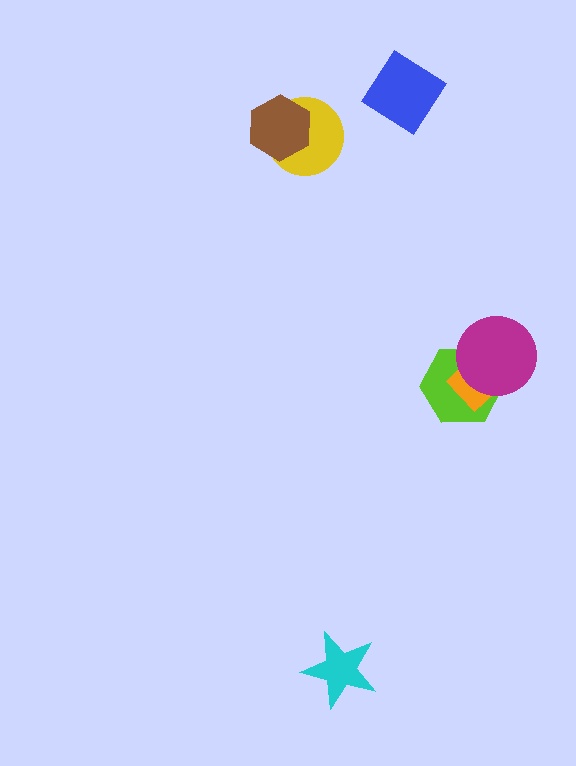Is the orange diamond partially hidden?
Yes, it is partially covered by another shape.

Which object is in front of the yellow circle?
The brown hexagon is in front of the yellow circle.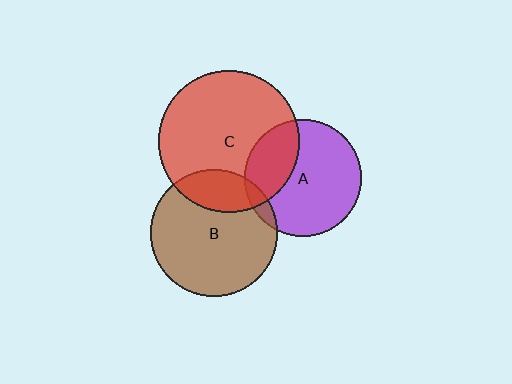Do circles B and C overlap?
Yes.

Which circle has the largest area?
Circle C (red).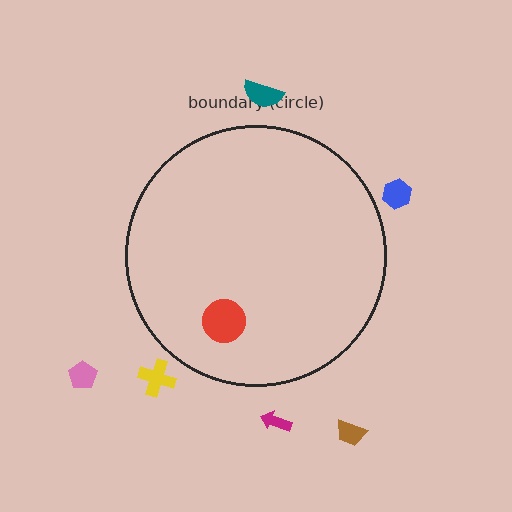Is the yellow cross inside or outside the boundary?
Outside.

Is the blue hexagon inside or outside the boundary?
Outside.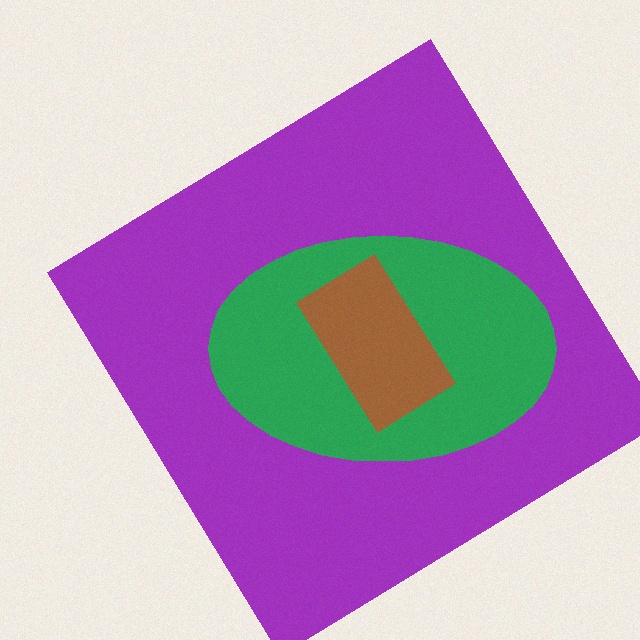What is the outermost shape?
The purple diamond.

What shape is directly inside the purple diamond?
The green ellipse.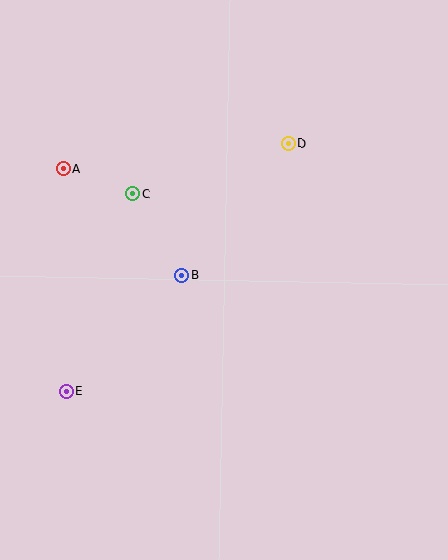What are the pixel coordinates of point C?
Point C is at (132, 194).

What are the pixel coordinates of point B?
Point B is at (182, 276).